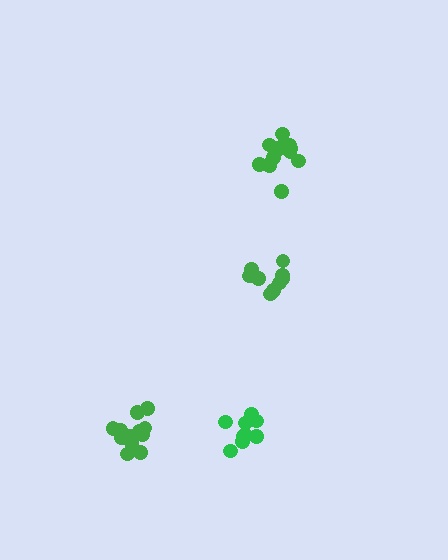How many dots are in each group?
Group 1: 9 dots, Group 2: 9 dots, Group 3: 13 dots, Group 4: 12 dots (43 total).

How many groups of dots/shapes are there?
There are 4 groups.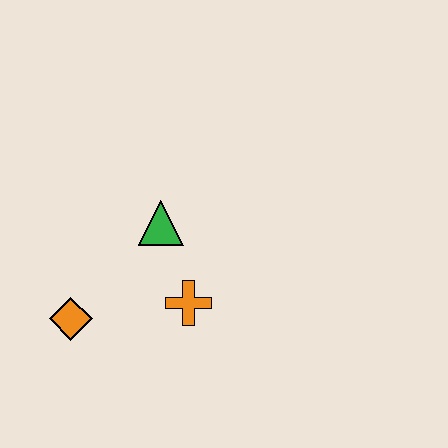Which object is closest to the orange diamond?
The orange cross is closest to the orange diamond.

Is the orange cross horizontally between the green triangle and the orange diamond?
No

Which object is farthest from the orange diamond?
The green triangle is farthest from the orange diamond.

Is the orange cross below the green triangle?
Yes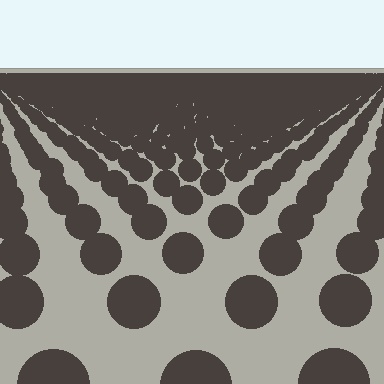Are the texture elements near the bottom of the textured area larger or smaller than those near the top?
Larger. Near the bottom, elements are closer to the viewer and appear at a bigger on-screen size.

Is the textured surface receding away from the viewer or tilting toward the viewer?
The surface is receding away from the viewer. Texture elements get smaller and denser toward the top.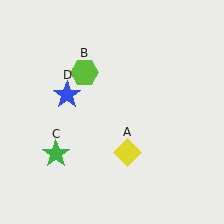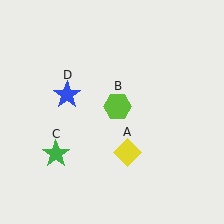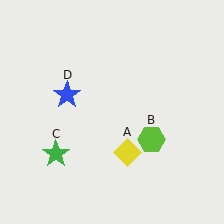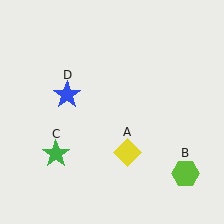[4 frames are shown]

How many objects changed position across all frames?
1 object changed position: lime hexagon (object B).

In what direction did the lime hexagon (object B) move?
The lime hexagon (object B) moved down and to the right.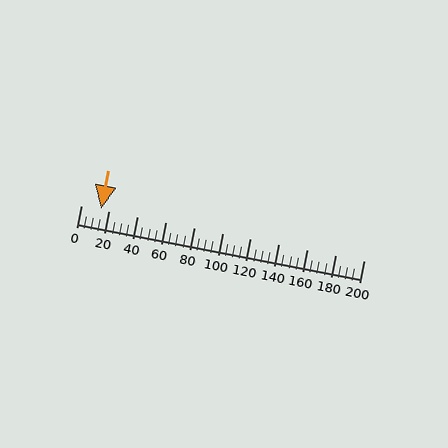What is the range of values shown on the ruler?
The ruler shows values from 0 to 200.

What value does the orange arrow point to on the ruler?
The orange arrow points to approximately 14.